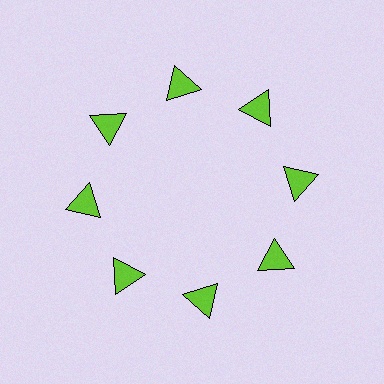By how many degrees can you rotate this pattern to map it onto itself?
The pattern maps onto itself every 45 degrees of rotation.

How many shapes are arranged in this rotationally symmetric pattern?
There are 8 shapes, arranged in 8 groups of 1.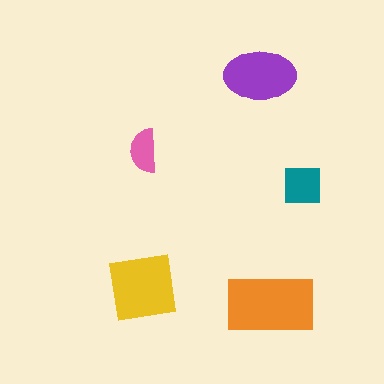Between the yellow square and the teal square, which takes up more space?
The yellow square.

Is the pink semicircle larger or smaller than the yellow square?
Smaller.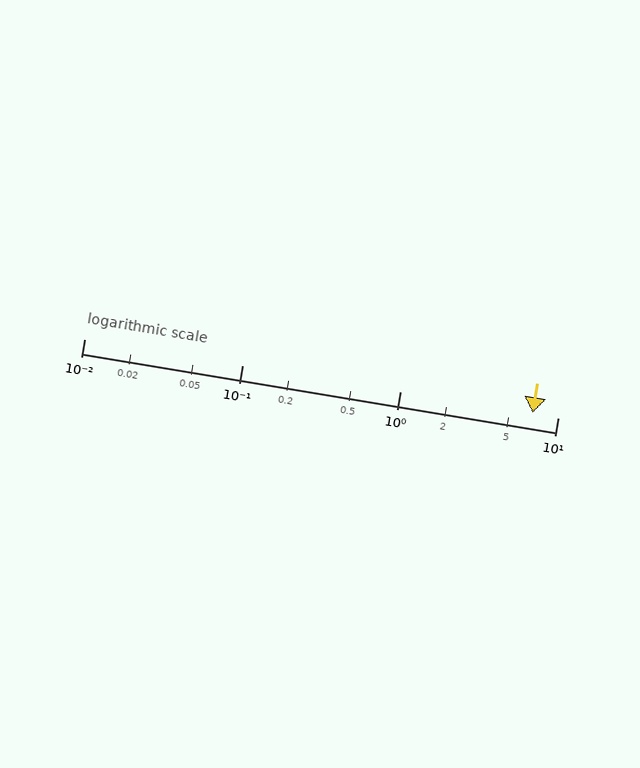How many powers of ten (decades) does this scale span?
The scale spans 3 decades, from 0.01 to 10.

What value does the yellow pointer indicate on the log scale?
The pointer indicates approximately 6.9.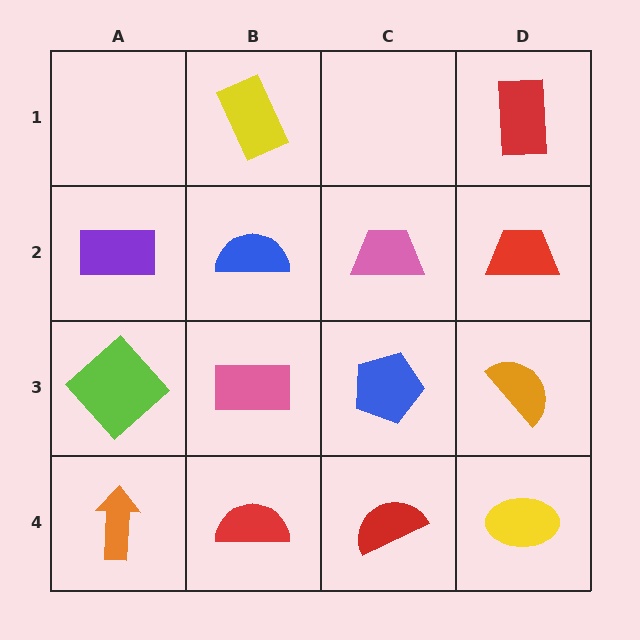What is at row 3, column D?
An orange semicircle.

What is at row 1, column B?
A yellow rectangle.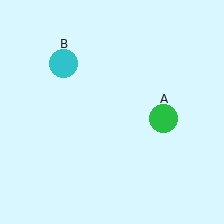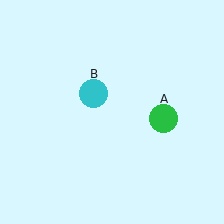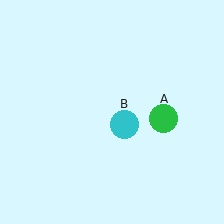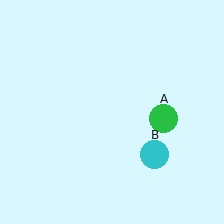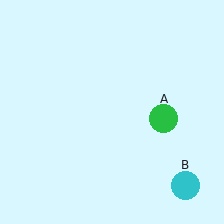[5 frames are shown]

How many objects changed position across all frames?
1 object changed position: cyan circle (object B).